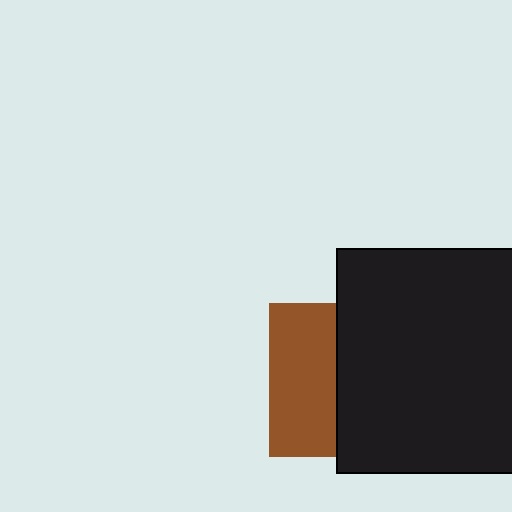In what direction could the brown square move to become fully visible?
The brown square could move left. That would shift it out from behind the black rectangle entirely.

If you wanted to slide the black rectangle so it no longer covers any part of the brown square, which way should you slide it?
Slide it right — that is the most direct way to separate the two shapes.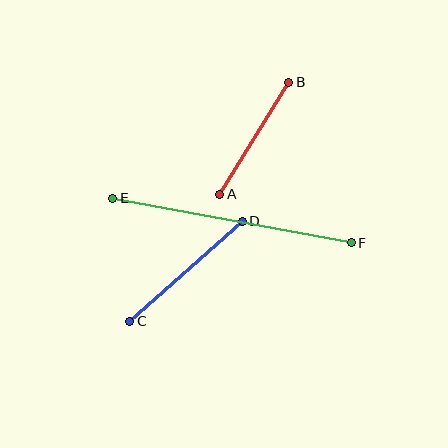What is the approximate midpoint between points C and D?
The midpoint is at approximately (186, 271) pixels.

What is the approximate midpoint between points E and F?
The midpoint is at approximately (232, 220) pixels.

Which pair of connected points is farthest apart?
Points E and F are farthest apart.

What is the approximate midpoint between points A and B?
The midpoint is at approximately (254, 138) pixels.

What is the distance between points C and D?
The distance is approximately 151 pixels.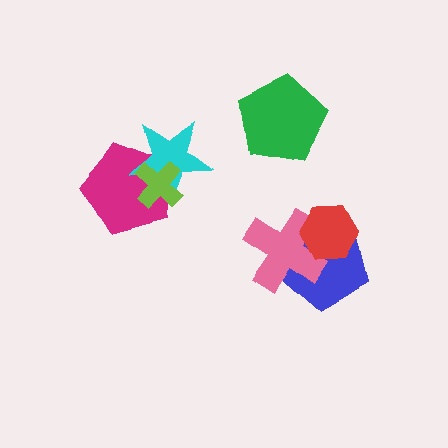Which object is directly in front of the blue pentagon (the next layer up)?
The pink cross is directly in front of the blue pentagon.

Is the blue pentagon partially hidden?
Yes, it is partially covered by another shape.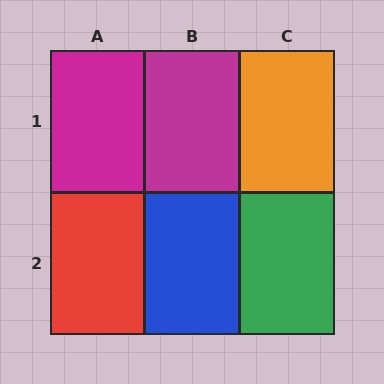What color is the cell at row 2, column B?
Blue.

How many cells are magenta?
2 cells are magenta.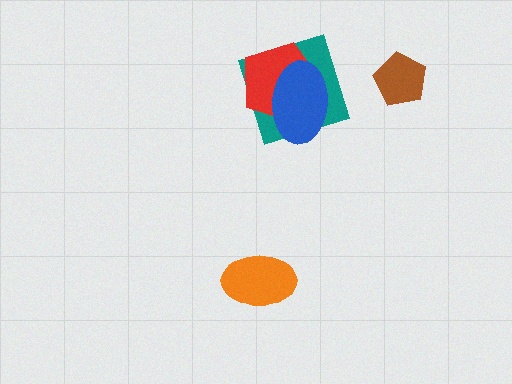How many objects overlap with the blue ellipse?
2 objects overlap with the blue ellipse.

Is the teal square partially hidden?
Yes, it is partially covered by another shape.